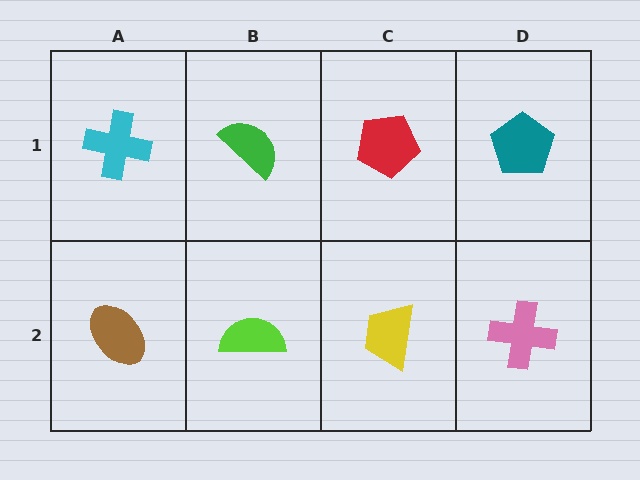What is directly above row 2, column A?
A cyan cross.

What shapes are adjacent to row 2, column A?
A cyan cross (row 1, column A), a lime semicircle (row 2, column B).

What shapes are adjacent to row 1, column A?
A brown ellipse (row 2, column A), a green semicircle (row 1, column B).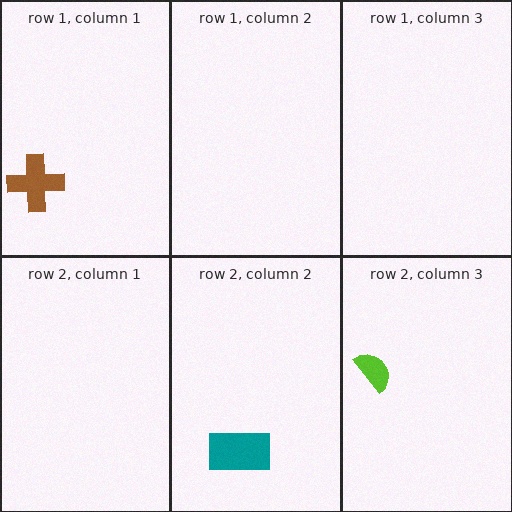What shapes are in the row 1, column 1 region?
The brown cross.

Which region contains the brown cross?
The row 1, column 1 region.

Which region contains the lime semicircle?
The row 2, column 3 region.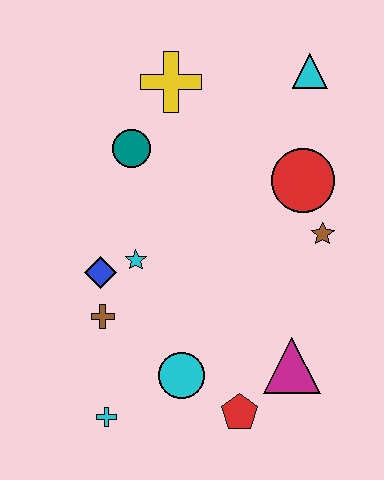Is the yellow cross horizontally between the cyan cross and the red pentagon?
Yes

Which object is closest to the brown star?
The red circle is closest to the brown star.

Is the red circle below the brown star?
No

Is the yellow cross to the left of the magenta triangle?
Yes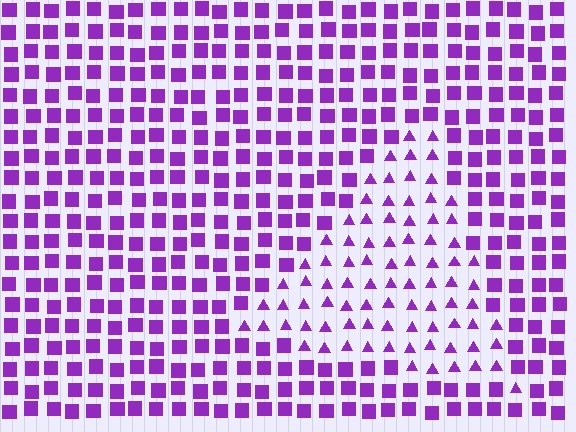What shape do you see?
I see a triangle.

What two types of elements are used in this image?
The image uses triangles inside the triangle region and squares outside it.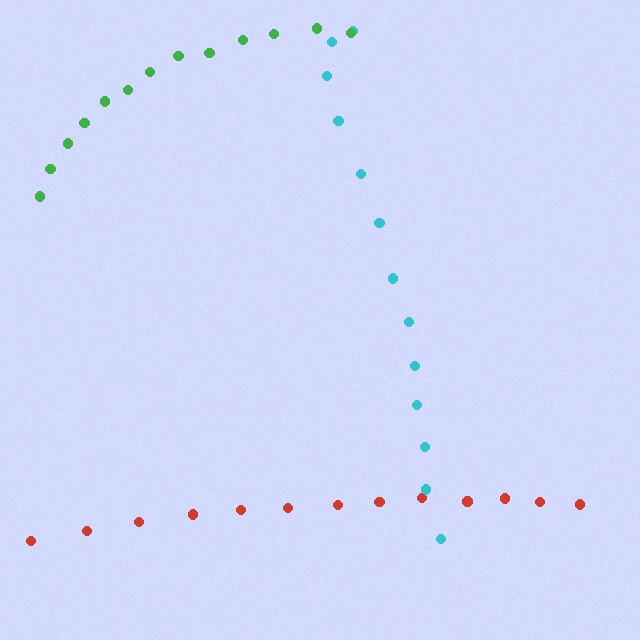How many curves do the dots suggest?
There are 3 distinct paths.